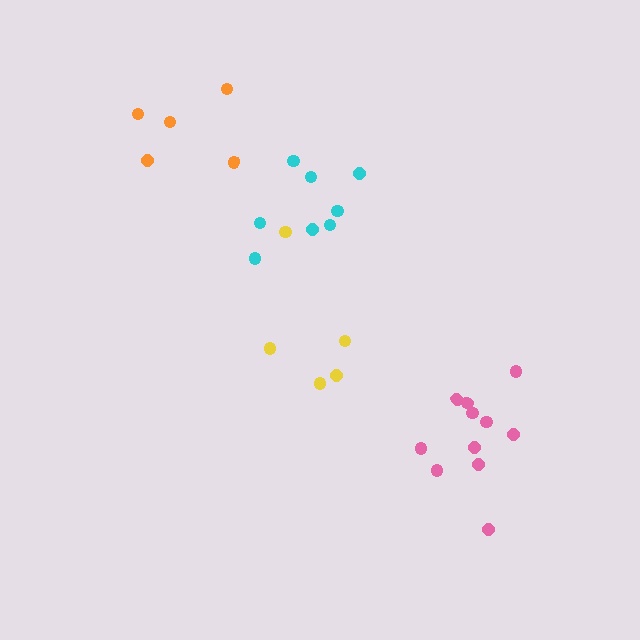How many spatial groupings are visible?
There are 4 spatial groupings.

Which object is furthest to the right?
The pink cluster is rightmost.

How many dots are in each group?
Group 1: 11 dots, Group 2: 5 dots, Group 3: 8 dots, Group 4: 5 dots (29 total).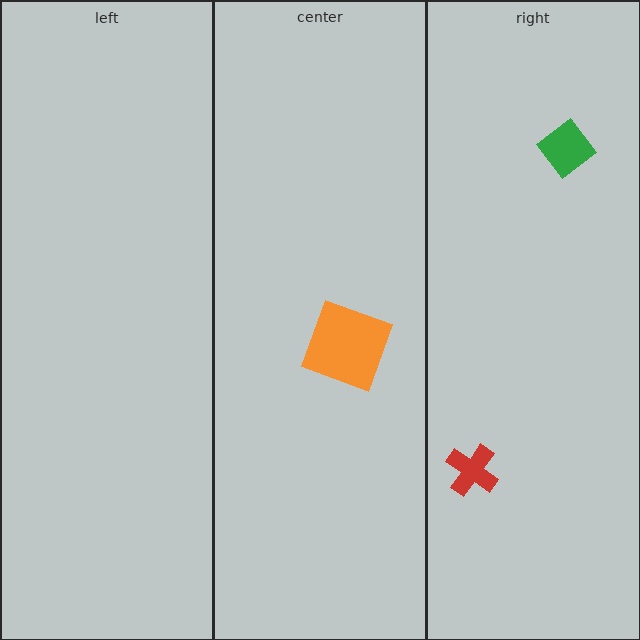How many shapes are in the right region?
2.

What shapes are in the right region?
The red cross, the green diamond.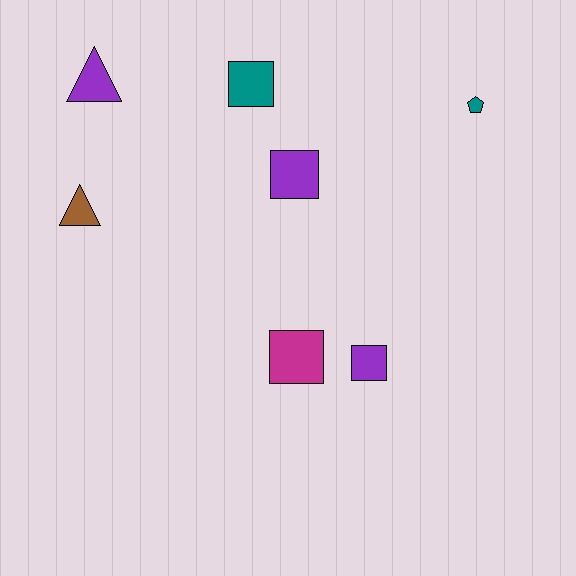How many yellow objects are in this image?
There are no yellow objects.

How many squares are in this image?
There are 4 squares.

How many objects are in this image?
There are 7 objects.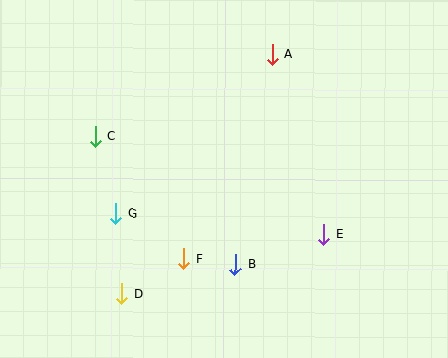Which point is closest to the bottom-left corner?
Point D is closest to the bottom-left corner.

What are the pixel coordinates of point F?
Point F is at (183, 258).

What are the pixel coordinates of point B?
Point B is at (235, 264).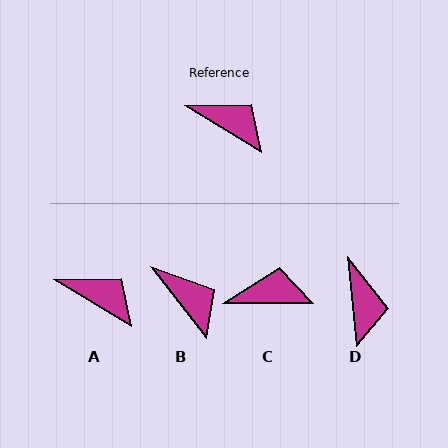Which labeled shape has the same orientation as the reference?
A.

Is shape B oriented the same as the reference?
No, it is off by about 21 degrees.